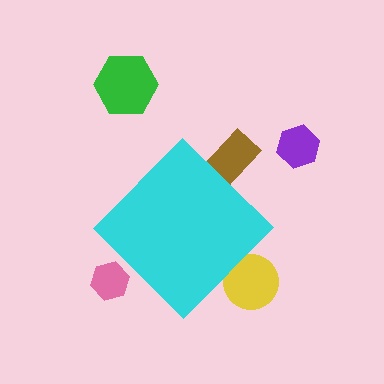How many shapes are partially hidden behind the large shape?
3 shapes are partially hidden.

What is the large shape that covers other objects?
A cyan diamond.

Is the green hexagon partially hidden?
No, the green hexagon is fully visible.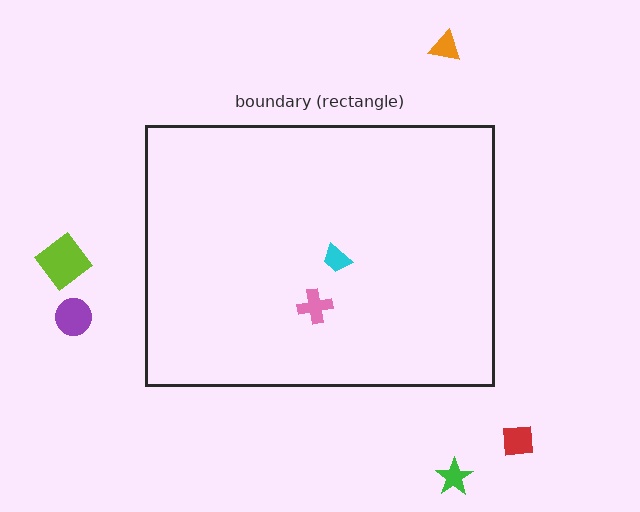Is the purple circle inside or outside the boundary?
Outside.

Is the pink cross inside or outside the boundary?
Inside.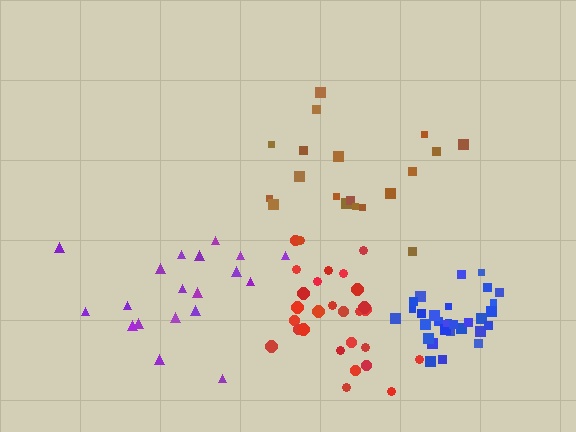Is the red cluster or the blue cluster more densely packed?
Blue.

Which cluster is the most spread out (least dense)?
Purple.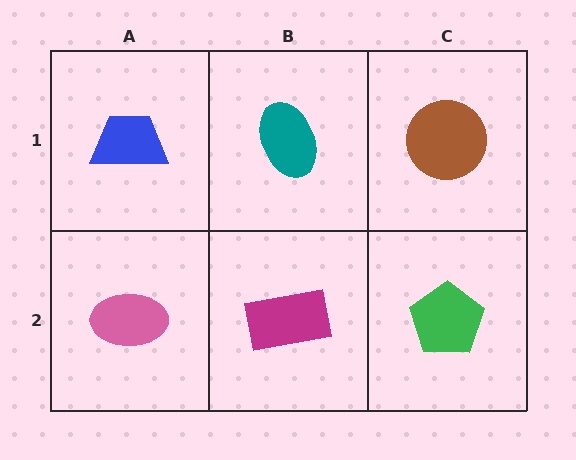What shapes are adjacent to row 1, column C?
A green pentagon (row 2, column C), a teal ellipse (row 1, column B).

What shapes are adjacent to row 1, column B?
A magenta rectangle (row 2, column B), a blue trapezoid (row 1, column A), a brown circle (row 1, column C).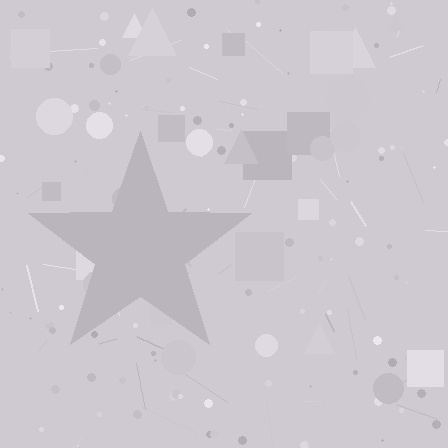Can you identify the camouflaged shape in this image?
The camouflaged shape is a star.